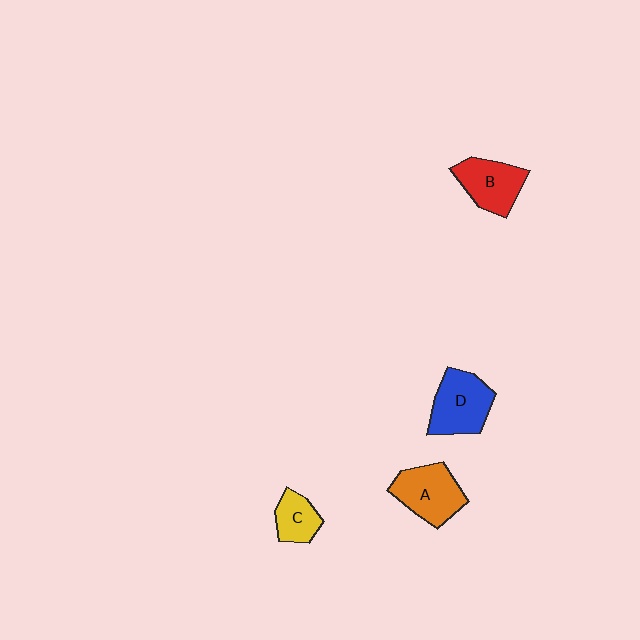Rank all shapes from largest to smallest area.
From largest to smallest: D (blue), A (orange), B (red), C (yellow).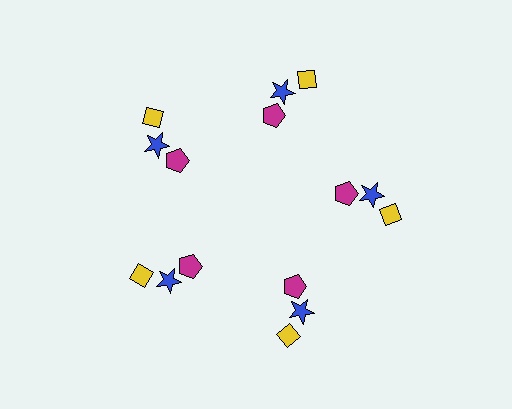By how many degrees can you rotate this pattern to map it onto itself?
The pattern maps onto itself every 72 degrees of rotation.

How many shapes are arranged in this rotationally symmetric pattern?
There are 15 shapes, arranged in 5 groups of 3.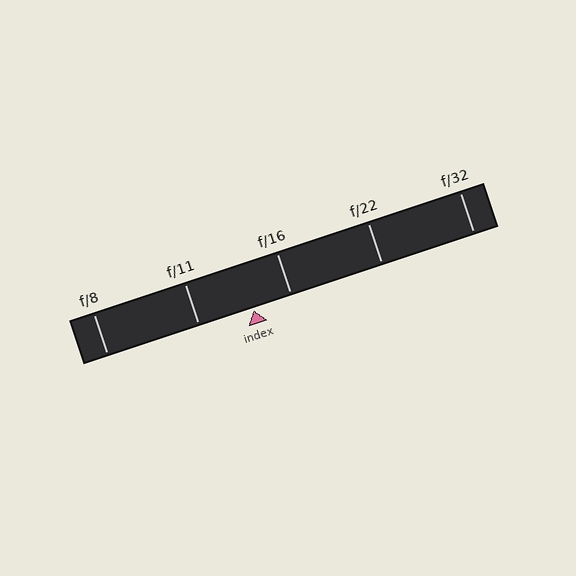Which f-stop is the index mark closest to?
The index mark is closest to f/16.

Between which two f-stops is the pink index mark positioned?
The index mark is between f/11 and f/16.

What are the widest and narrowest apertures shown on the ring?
The widest aperture shown is f/8 and the narrowest is f/32.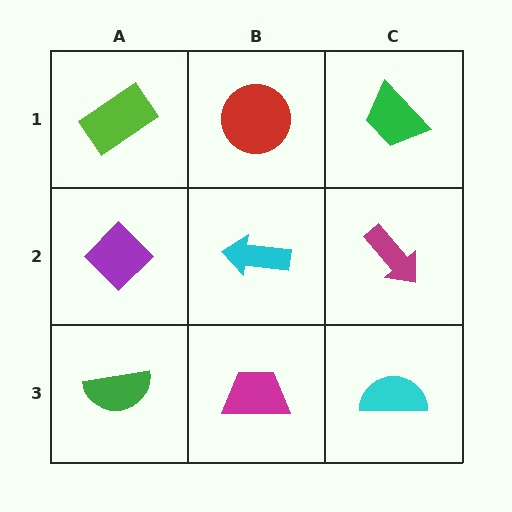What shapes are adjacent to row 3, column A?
A purple diamond (row 2, column A), a magenta trapezoid (row 3, column B).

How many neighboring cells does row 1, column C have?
2.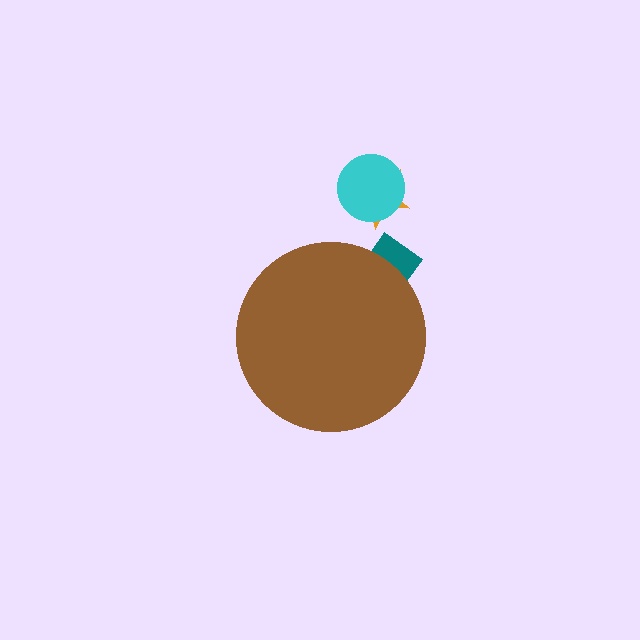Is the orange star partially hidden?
No, the orange star is fully visible.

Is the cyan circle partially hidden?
No, the cyan circle is fully visible.